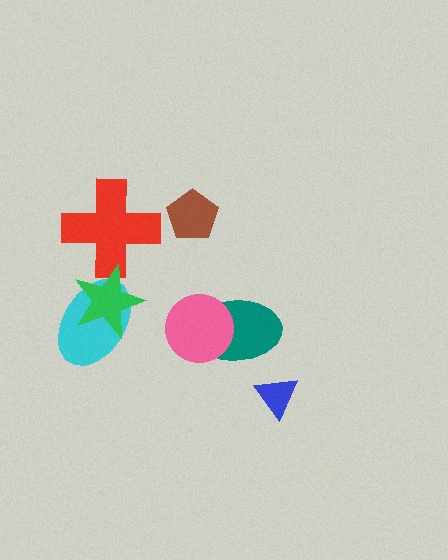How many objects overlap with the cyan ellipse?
1 object overlaps with the cyan ellipse.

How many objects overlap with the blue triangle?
0 objects overlap with the blue triangle.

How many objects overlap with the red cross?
1 object overlaps with the red cross.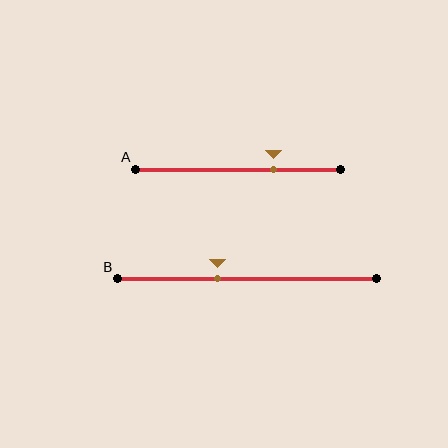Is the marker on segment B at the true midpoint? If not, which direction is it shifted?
No, the marker on segment B is shifted to the left by about 11% of the segment length.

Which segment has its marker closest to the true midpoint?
Segment B has its marker closest to the true midpoint.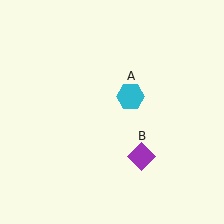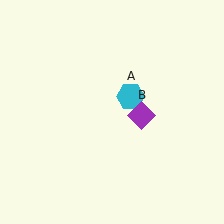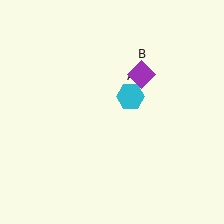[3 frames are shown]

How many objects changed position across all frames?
1 object changed position: purple diamond (object B).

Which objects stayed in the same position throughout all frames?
Cyan hexagon (object A) remained stationary.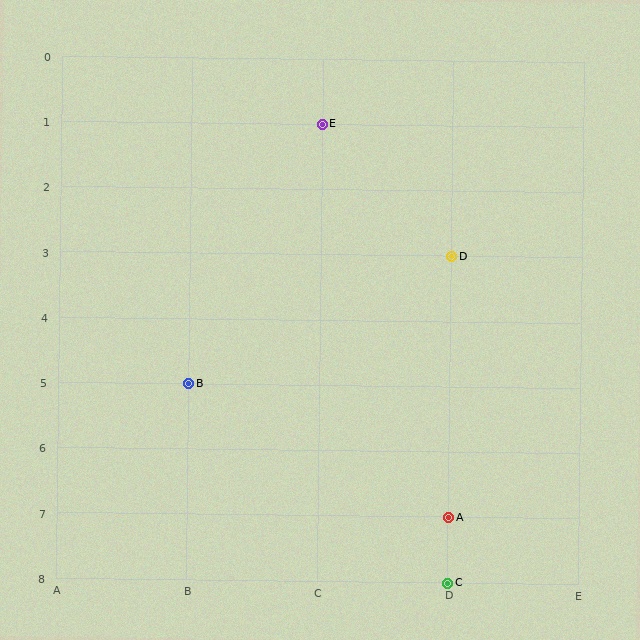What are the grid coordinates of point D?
Point D is at grid coordinates (D, 3).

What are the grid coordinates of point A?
Point A is at grid coordinates (D, 7).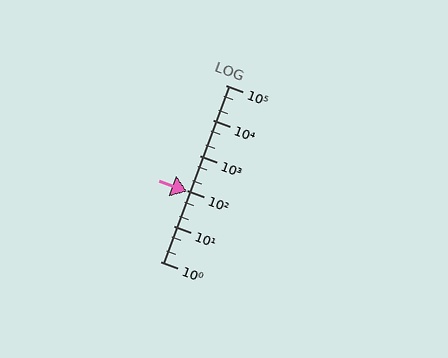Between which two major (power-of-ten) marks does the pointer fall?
The pointer is between 10 and 100.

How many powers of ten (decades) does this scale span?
The scale spans 5 decades, from 1 to 100000.